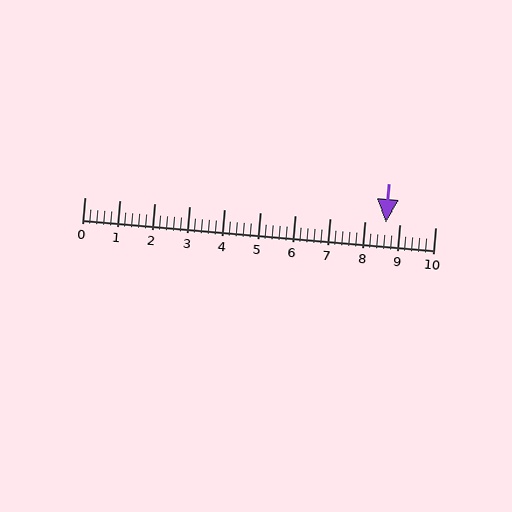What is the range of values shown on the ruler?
The ruler shows values from 0 to 10.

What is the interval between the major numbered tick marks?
The major tick marks are spaced 1 units apart.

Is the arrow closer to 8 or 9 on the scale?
The arrow is closer to 9.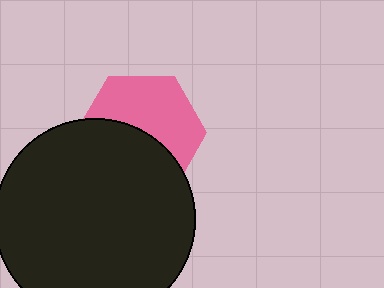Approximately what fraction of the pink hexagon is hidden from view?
Roughly 47% of the pink hexagon is hidden behind the black circle.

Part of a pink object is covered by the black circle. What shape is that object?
It is a hexagon.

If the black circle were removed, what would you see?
You would see the complete pink hexagon.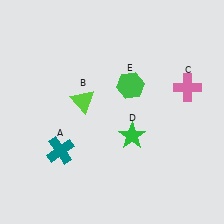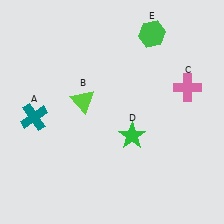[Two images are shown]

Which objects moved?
The objects that moved are: the teal cross (A), the green hexagon (E).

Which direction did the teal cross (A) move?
The teal cross (A) moved up.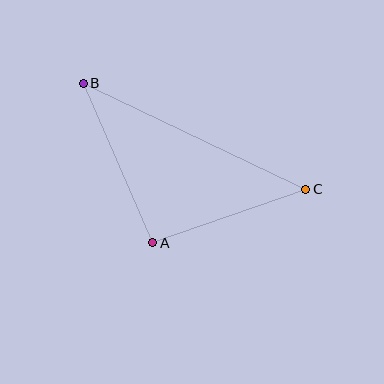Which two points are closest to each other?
Points A and C are closest to each other.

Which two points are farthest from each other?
Points B and C are farthest from each other.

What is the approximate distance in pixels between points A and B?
The distance between A and B is approximately 174 pixels.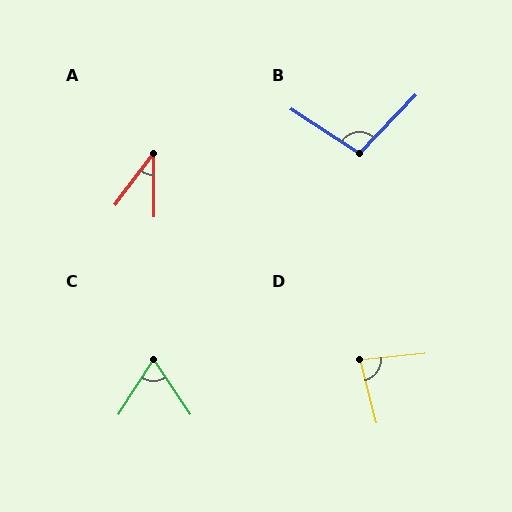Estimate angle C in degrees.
Approximately 66 degrees.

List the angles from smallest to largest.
A (37°), C (66°), D (81°), B (101°).